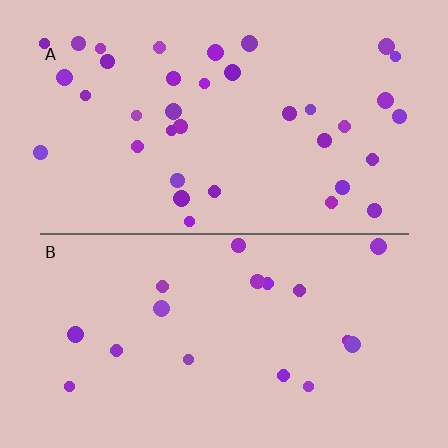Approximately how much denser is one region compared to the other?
Approximately 2.0× — region A over region B.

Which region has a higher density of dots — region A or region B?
A (the top).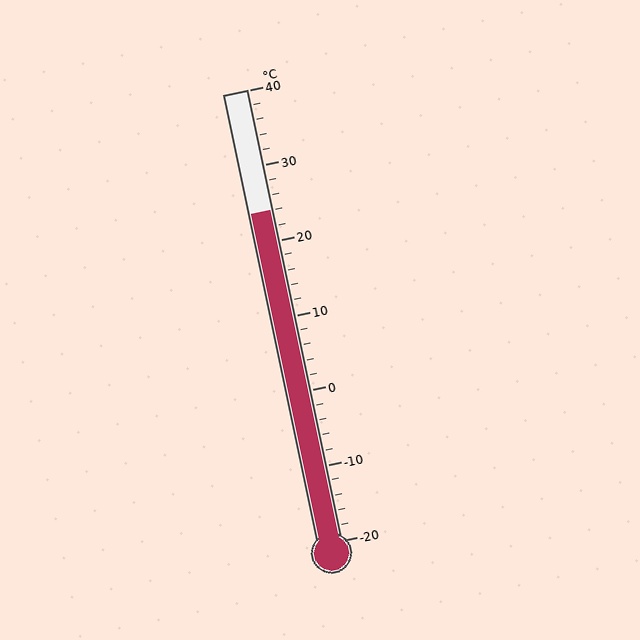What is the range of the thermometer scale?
The thermometer scale ranges from -20°C to 40°C.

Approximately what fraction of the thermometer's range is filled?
The thermometer is filled to approximately 75% of its range.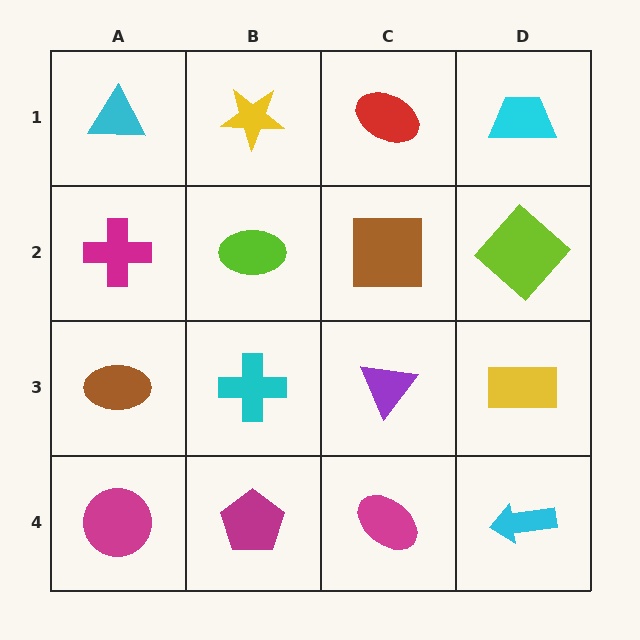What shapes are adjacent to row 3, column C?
A brown square (row 2, column C), a magenta ellipse (row 4, column C), a cyan cross (row 3, column B), a yellow rectangle (row 3, column D).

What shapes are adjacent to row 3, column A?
A magenta cross (row 2, column A), a magenta circle (row 4, column A), a cyan cross (row 3, column B).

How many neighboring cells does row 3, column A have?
3.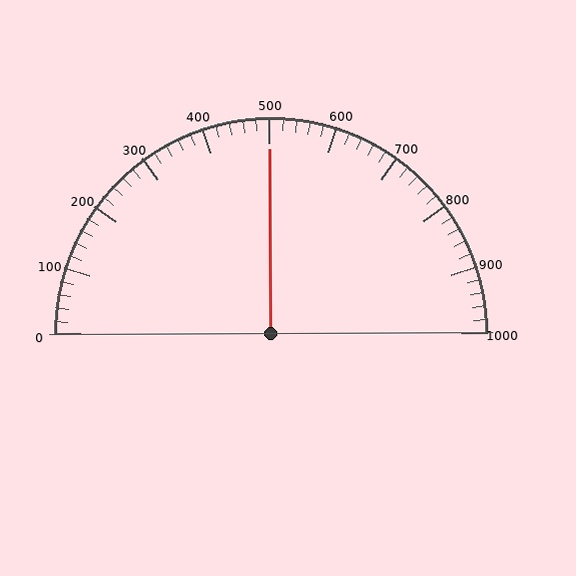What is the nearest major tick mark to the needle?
The nearest major tick mark is 500.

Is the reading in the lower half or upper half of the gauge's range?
The reading is in the upper half of the range (0 to 1000).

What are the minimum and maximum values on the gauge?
The gauge ranges from 0 to 1000.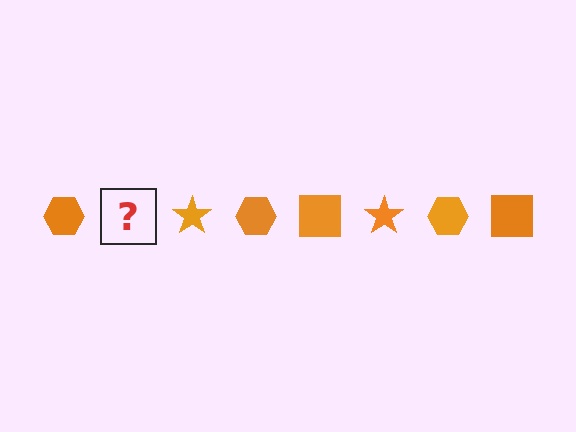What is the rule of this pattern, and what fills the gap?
The rule is that the pattern cycles through hexagon, square, star shapes in orange. The gap should be filled with an orange square.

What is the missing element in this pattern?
The missing element is an orange square.